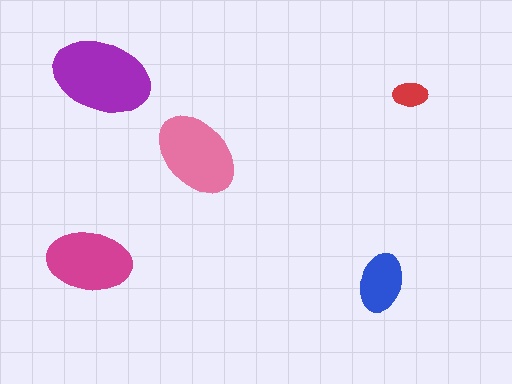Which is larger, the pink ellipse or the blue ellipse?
The pink one.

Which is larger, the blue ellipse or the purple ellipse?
The purple one.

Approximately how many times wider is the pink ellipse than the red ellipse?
About 2.5 times wider.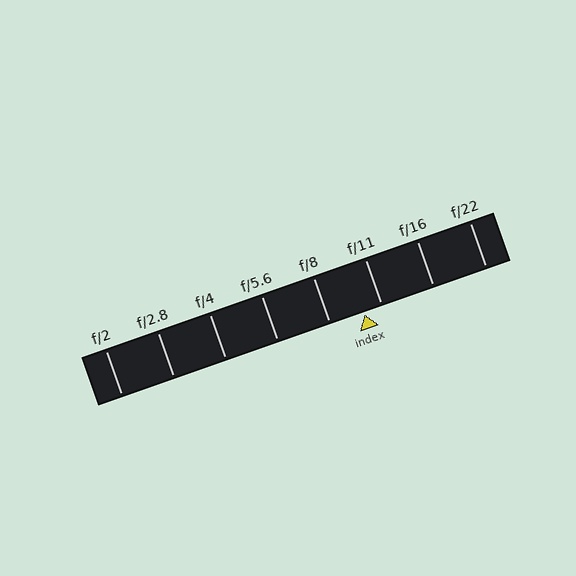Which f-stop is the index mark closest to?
The index mark is closest to f/11.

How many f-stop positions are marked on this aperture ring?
There are 8 f-stop positions marked.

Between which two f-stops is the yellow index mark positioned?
The index mark is between f/8 and f/11.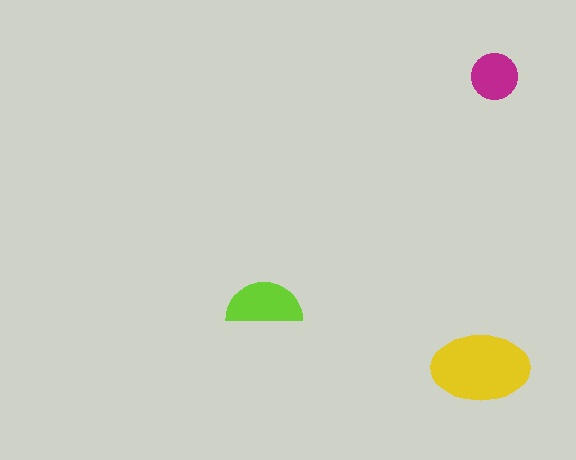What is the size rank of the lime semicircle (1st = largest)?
2nd.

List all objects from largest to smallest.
The yellow ellipse, the lime semicircle, the magenta circle.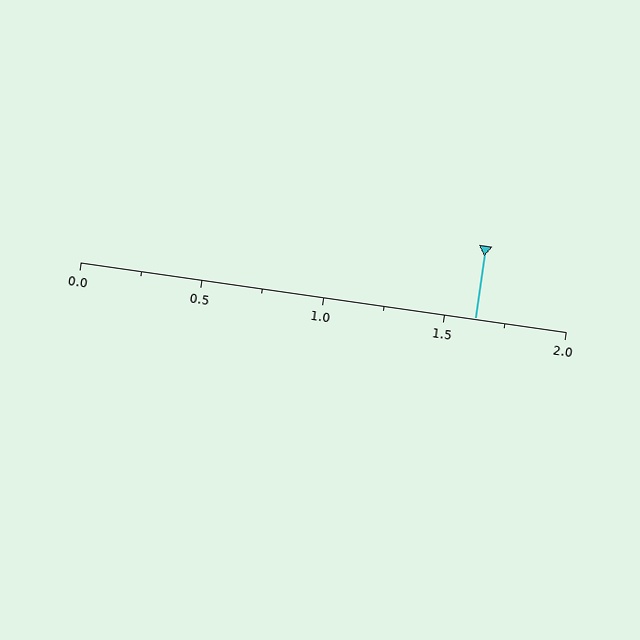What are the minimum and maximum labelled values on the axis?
The axis runs from 0.0 to 2.0.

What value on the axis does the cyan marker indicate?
The marker indicates approximately 1.62.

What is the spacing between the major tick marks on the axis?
The major ticks are spaced 0.5 apart.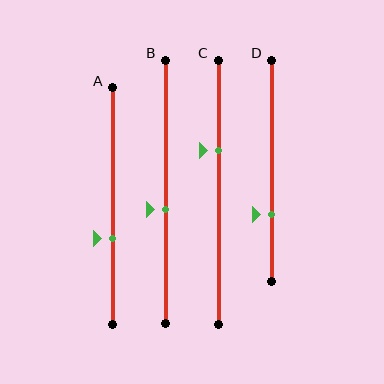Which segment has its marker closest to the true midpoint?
Segment B has its marker closest to the true midpoint.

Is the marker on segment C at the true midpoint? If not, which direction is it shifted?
No, the marker on segment C is shifted upward by about 16% of the segment length.